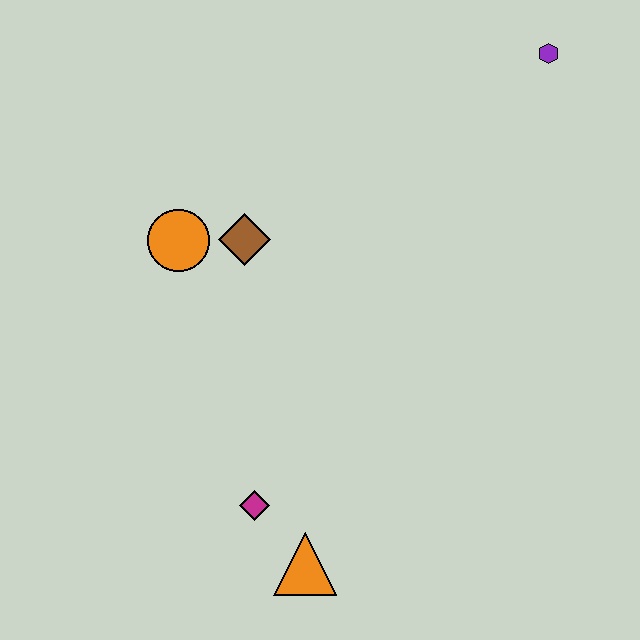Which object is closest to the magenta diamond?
The orange triangle is closest to the magenta diamond.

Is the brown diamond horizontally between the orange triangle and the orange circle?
Yes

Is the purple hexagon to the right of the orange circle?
Yes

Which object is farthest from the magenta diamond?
The purple hexagon is farthest from the magenta diamond.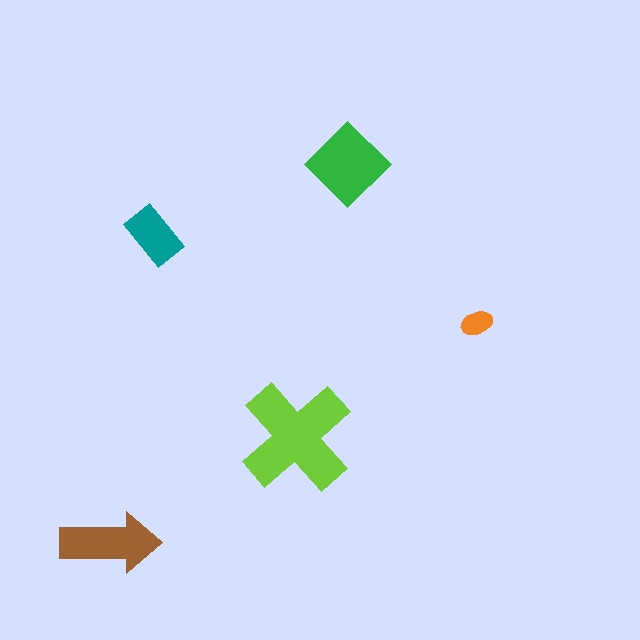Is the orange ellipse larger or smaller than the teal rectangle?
Smaller.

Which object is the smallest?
The orange ellipse.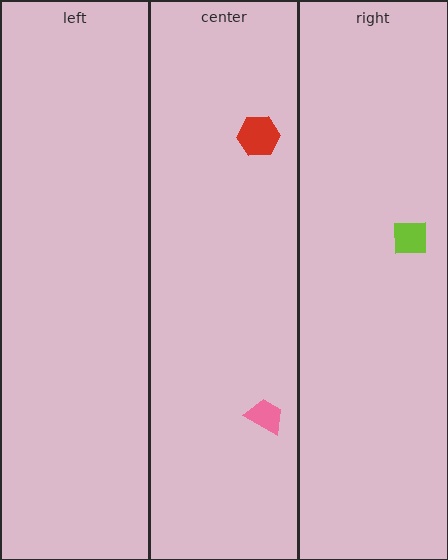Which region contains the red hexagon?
The center region.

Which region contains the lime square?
The right region.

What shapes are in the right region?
The lime square.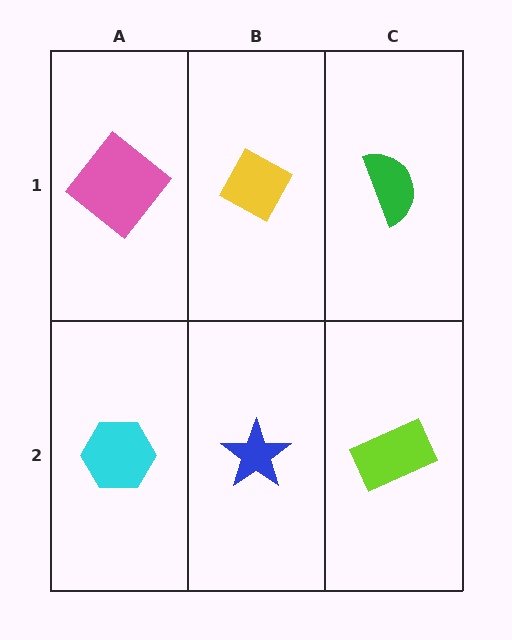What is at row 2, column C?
A lime rectangle.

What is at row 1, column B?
A yellow diamond.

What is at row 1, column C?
A green semicircle.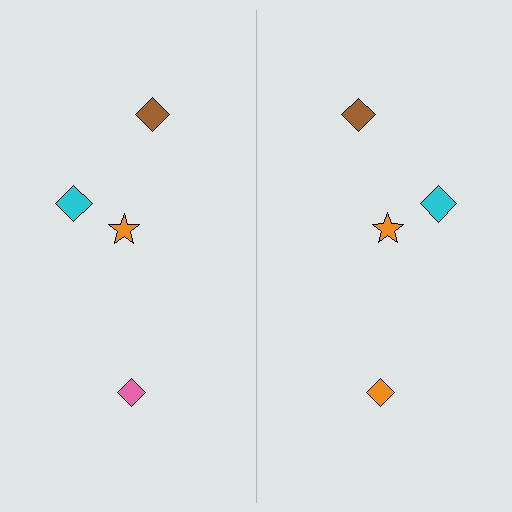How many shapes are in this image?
There are 8 shapes in this image.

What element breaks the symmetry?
The orange diamond on the right side breaks the symmetry — its mirror counterpart is pink.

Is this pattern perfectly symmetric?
No, the pattern is not perfectly symmetric. The orange diamond on the right side breaks the symmetry — its mirror counterpart is pink.